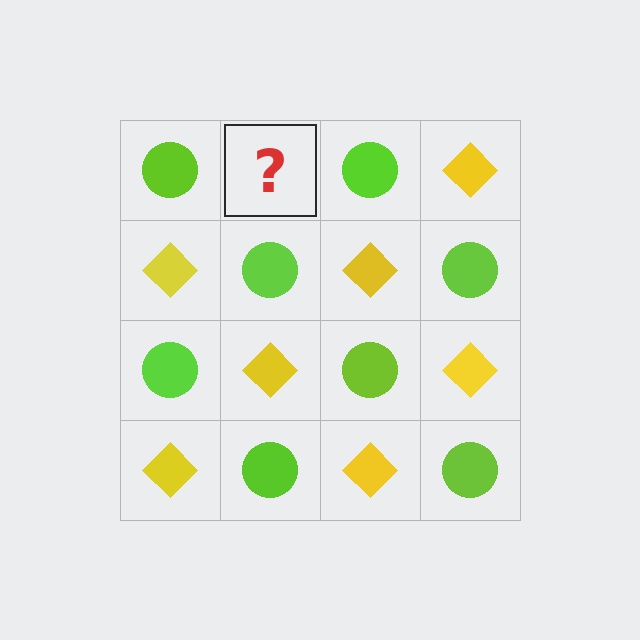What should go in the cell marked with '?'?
The missing cell should contain a yellow diamond.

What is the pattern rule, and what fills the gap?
The rule is that it alternates lime circle and yellow diamond in a checkerboard pattern. The gap should be filled with a yellow diamond.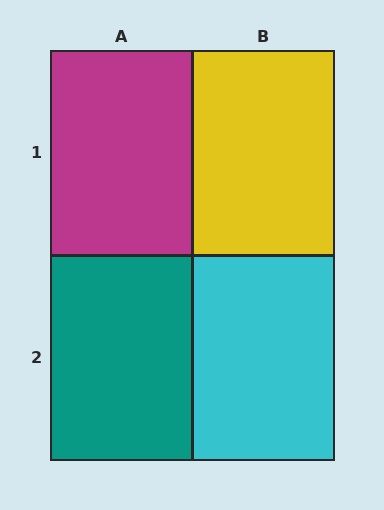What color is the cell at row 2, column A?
Teal.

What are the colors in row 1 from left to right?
Magenta, yellow.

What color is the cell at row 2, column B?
Cyan.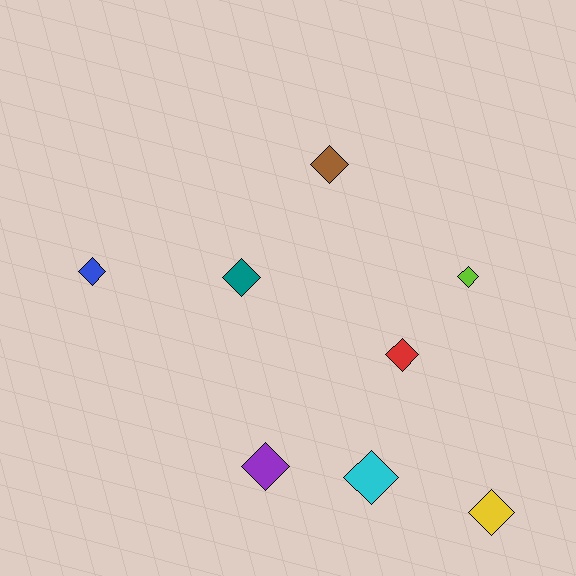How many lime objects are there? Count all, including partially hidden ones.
There is 1 lime object.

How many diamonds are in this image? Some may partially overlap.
There are 8 diamonds.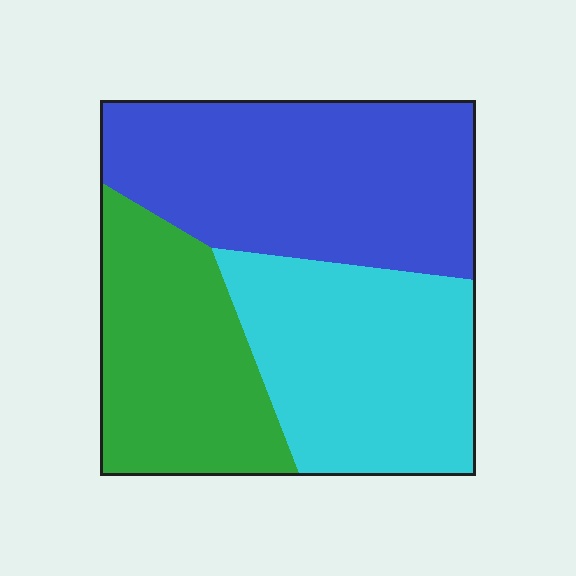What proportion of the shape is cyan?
Cyan takes up between a quarter and a half of the shape.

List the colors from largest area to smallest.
From largest to smallest: blue, cyan, green.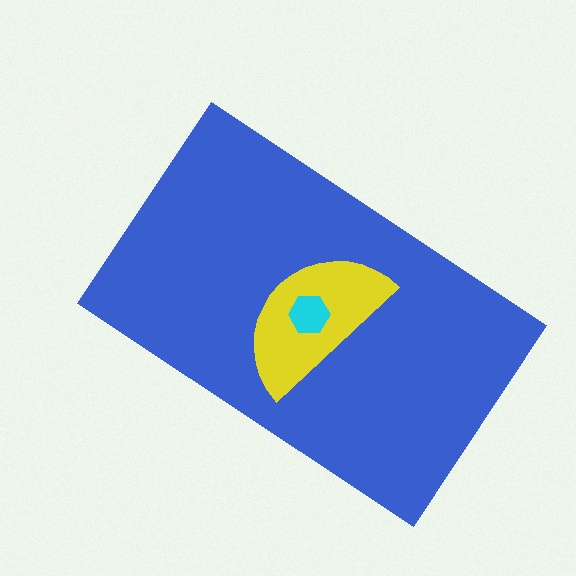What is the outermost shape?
The blue rectangle.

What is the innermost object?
The cyan hexagon.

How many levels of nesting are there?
3.